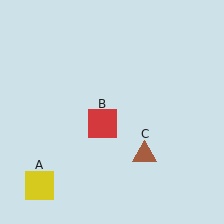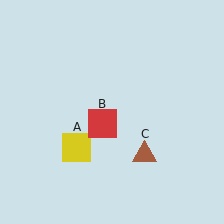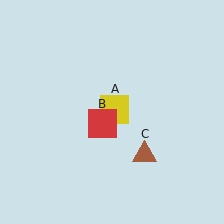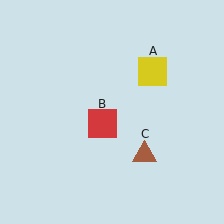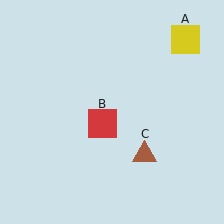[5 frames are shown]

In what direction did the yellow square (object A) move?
The yellow square (object A) moved up and to the right.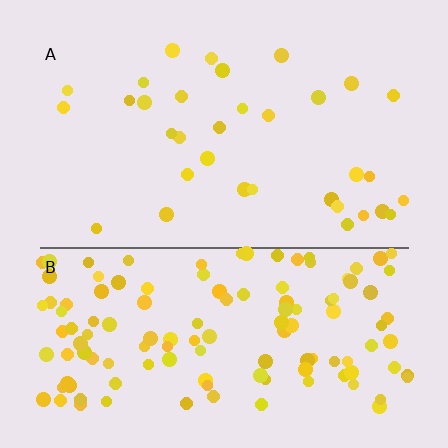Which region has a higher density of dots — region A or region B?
B (the bottom).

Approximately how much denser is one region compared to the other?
Approximately 3.9× — region B over region A.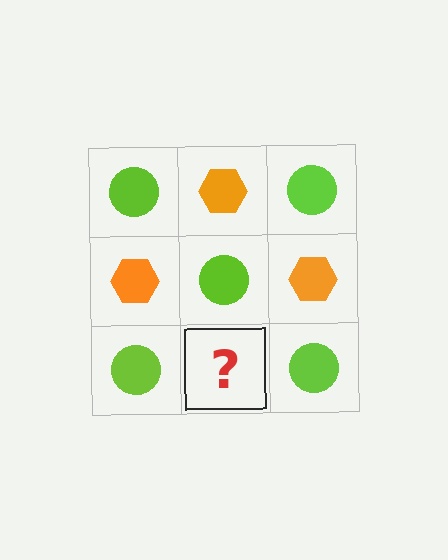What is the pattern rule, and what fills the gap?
The rule is that it alternates lime circle and orange hexagon in a checkerboard pattern. The gap should be filled with an orange hexagon.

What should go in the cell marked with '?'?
The missing cell should contain an orange hexagon.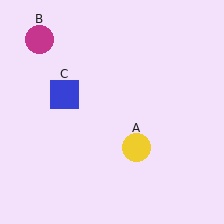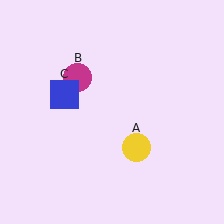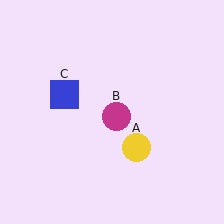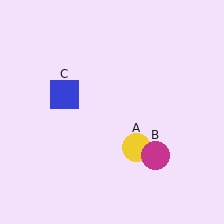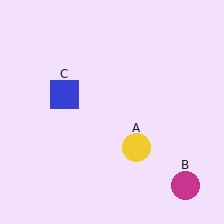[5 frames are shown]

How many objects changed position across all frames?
1 object changed position: magenta circle (object B).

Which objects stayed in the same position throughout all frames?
Yellow circle (object A) and blue square (object C) remained stationary.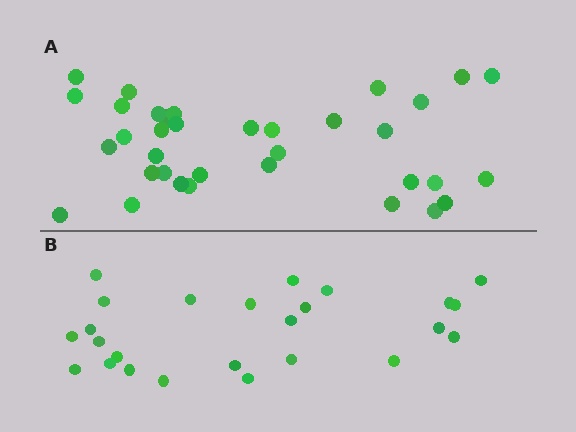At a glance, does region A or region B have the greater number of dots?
Region A (the top region) has more dots.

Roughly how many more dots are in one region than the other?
Region A has roughly 10 or so more dots than region B.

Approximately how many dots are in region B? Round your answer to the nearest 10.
About 20 dots. (The exact count is 25, which rounds to 20.)